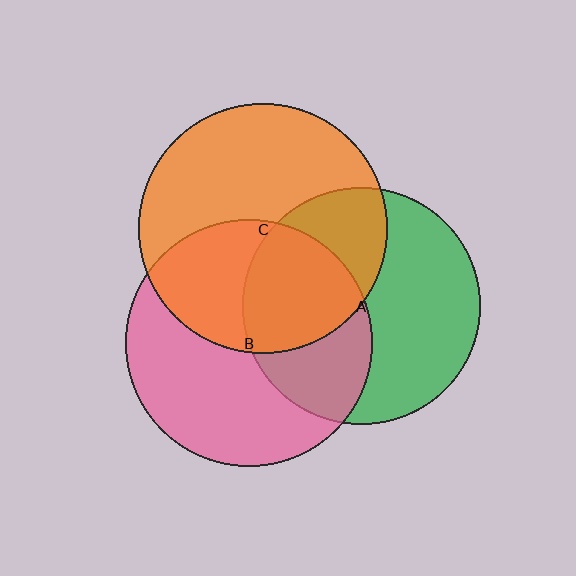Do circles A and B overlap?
Yes.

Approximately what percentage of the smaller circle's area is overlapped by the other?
Approximately 40%.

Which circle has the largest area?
Circle C (orange).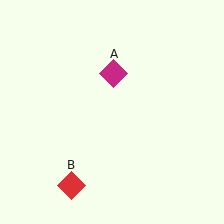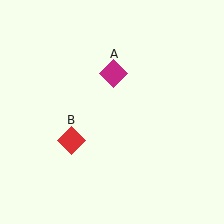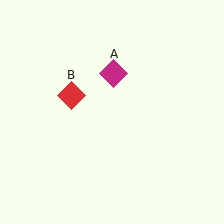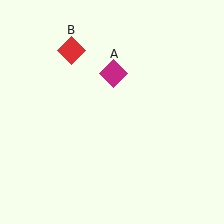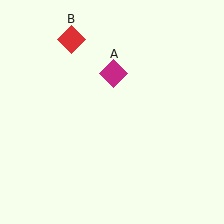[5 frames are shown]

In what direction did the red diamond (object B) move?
The red diamond (object B) moved up.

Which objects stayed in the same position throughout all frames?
Magenta diamond (object A) remained stationary.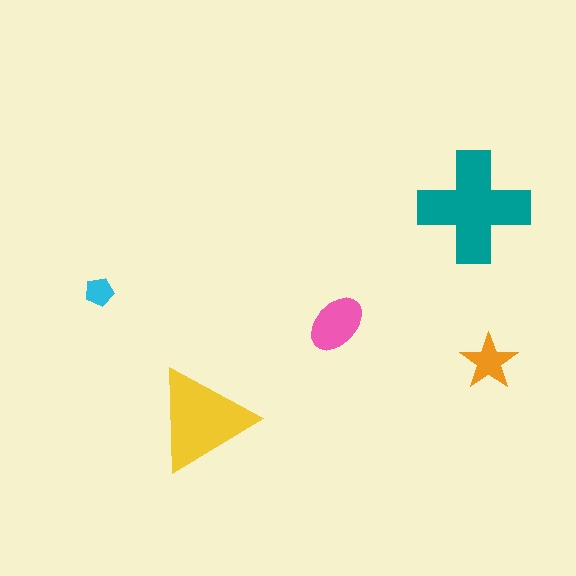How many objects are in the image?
There are 5 objects in the image.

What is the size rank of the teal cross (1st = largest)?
1st.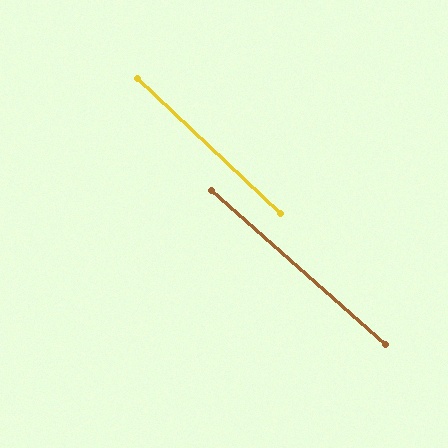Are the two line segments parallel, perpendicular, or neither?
Parallel — their directions differ by only 1.9°.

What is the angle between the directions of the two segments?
Approximately 2 degrees.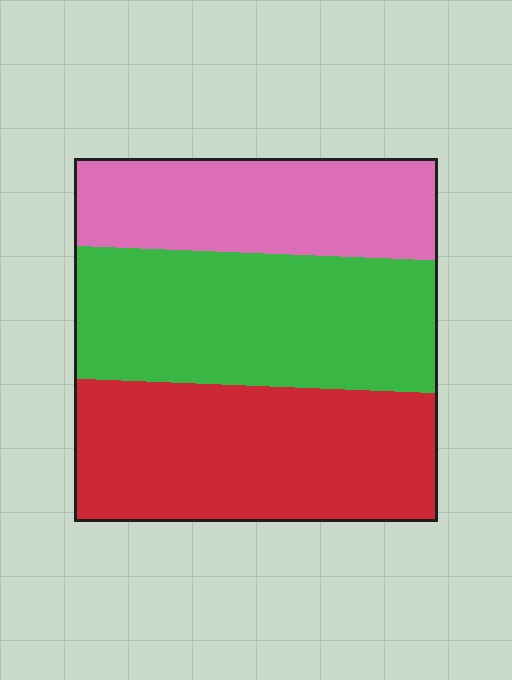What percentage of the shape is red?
Red covers around 35% of the shape.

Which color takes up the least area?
Pink, at roughly 25%.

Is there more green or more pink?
Green.